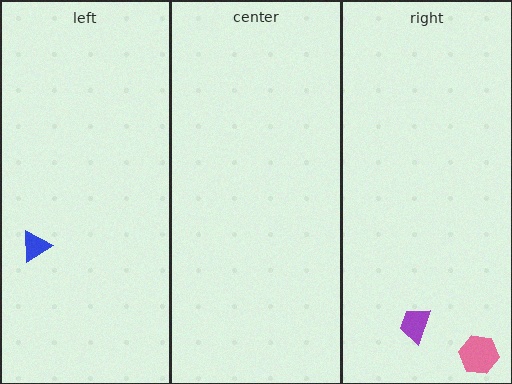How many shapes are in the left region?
1.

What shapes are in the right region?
The purple trapezoid, the pink hexagon.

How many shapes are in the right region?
2.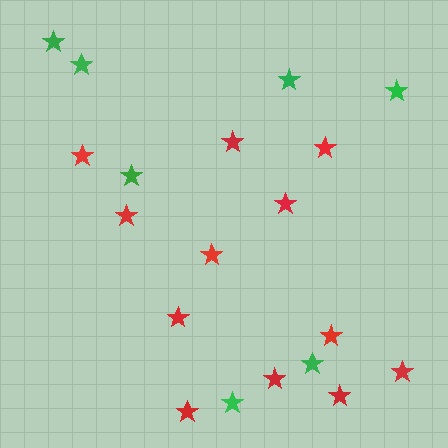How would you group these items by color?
There are 2 groups: one group of green stars (7) and one group of red stars (12).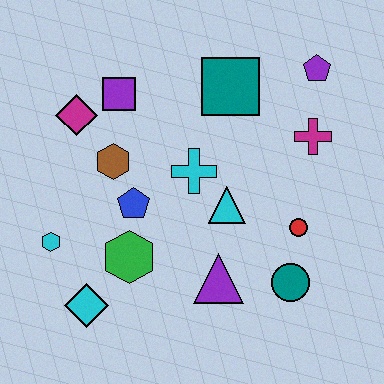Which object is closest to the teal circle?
The red circle is closest to the teal circle.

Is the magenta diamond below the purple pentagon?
Yes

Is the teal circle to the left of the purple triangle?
No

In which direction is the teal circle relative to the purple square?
The teal circle is below the purple square.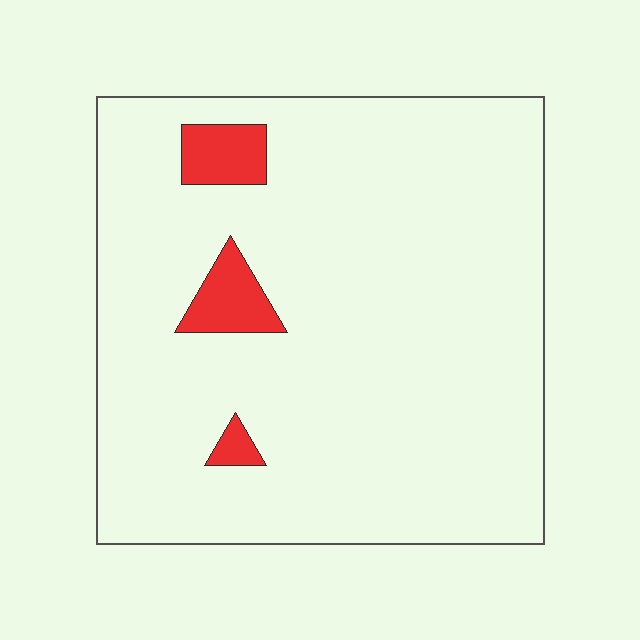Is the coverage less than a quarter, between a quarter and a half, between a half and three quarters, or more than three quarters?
Less than a quarter.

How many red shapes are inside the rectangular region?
3.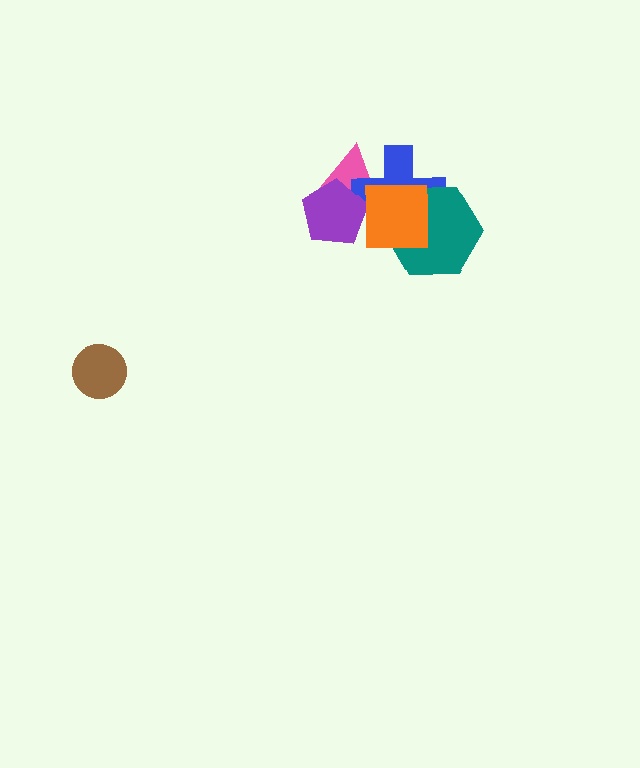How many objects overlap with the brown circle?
0 objects overlap with the brown circle.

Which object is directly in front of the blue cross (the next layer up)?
The teal hexagon is directly in front of the blue cross.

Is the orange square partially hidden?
No, no other shape covers it.